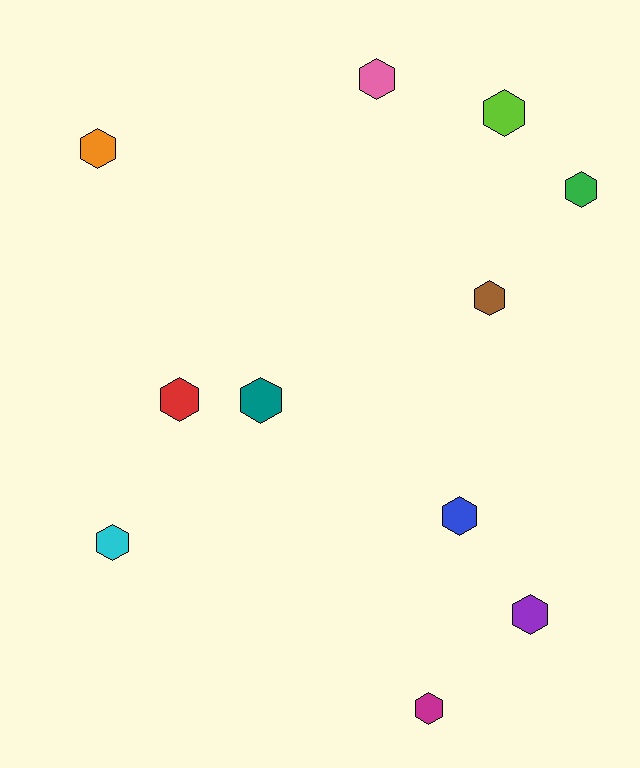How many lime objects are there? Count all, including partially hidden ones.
There is 1 lime object.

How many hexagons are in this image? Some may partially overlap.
There are 11 hexagons.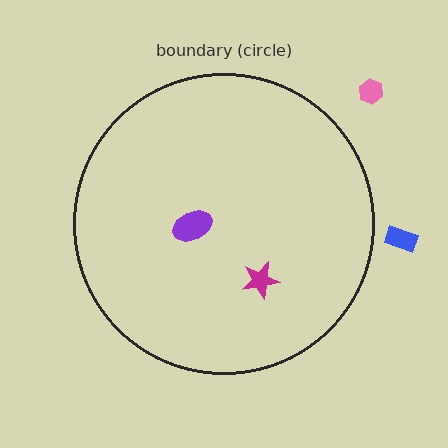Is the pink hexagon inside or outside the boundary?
Outside.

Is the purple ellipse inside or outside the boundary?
Inside.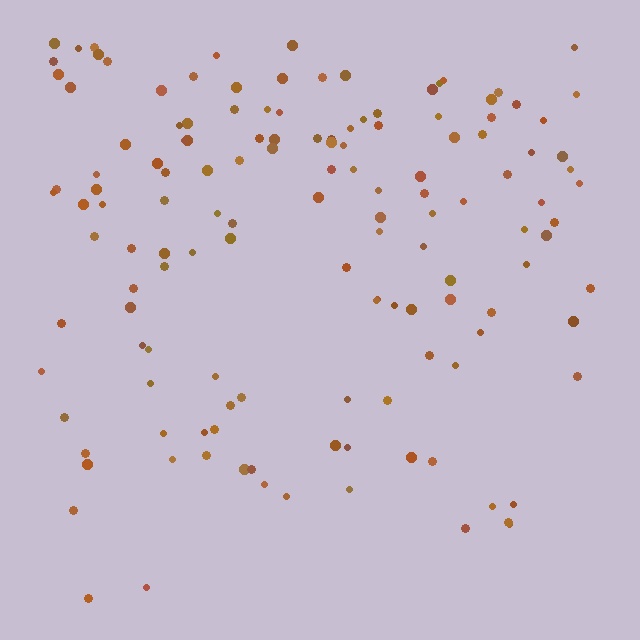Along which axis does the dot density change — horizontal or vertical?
Vertical.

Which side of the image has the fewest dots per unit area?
The bottom.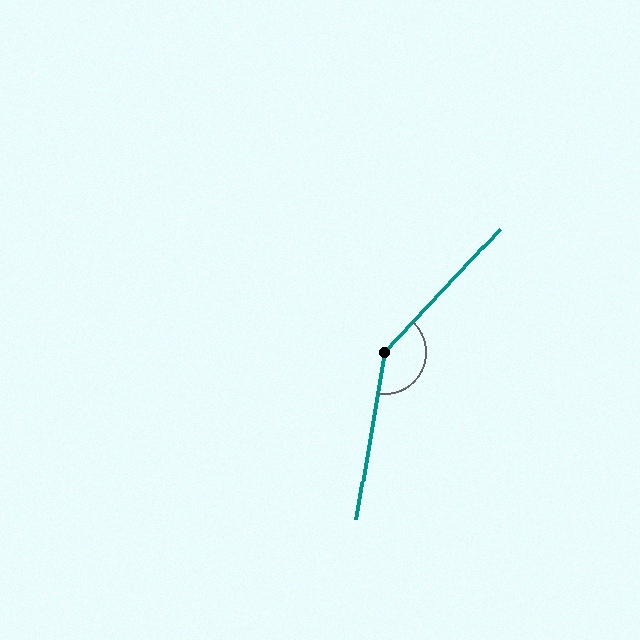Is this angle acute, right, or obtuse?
It is obtuse.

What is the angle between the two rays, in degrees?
Approximately 146 degrees.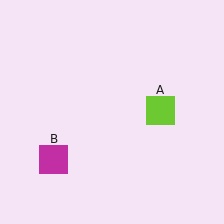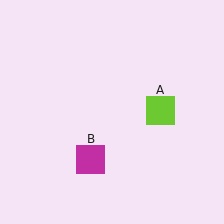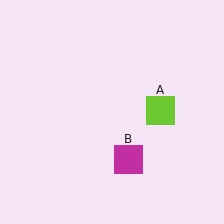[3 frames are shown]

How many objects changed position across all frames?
1 object changed position: magenta square (object B).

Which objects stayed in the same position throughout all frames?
Lime square (object A) remained stationary.